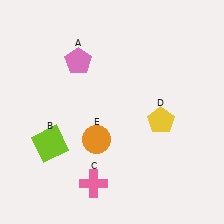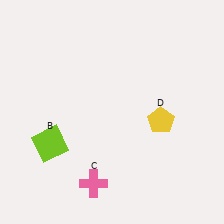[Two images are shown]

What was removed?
The orange circle (E), the pink pentagon (A) were removed in Image 2.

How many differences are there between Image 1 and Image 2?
There are 2 differences between the two images.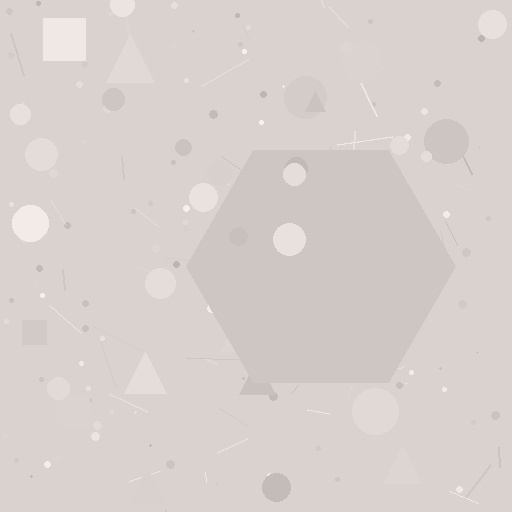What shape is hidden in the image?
A hexagon is hidden in the image.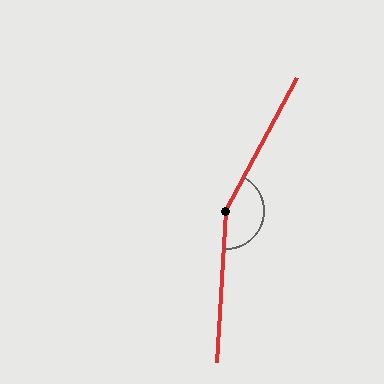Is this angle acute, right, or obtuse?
It is obtuse.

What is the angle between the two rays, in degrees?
Approximately 155 degrees.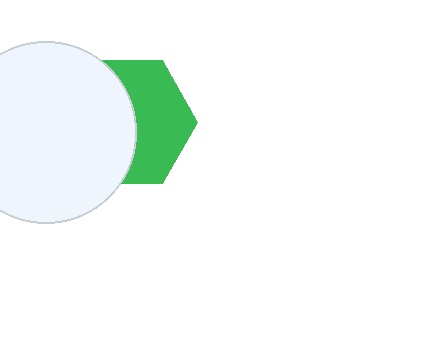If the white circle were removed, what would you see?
You would see the complete green hexagon.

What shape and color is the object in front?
The object in front is a white circle.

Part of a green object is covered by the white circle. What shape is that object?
It is a hexagon.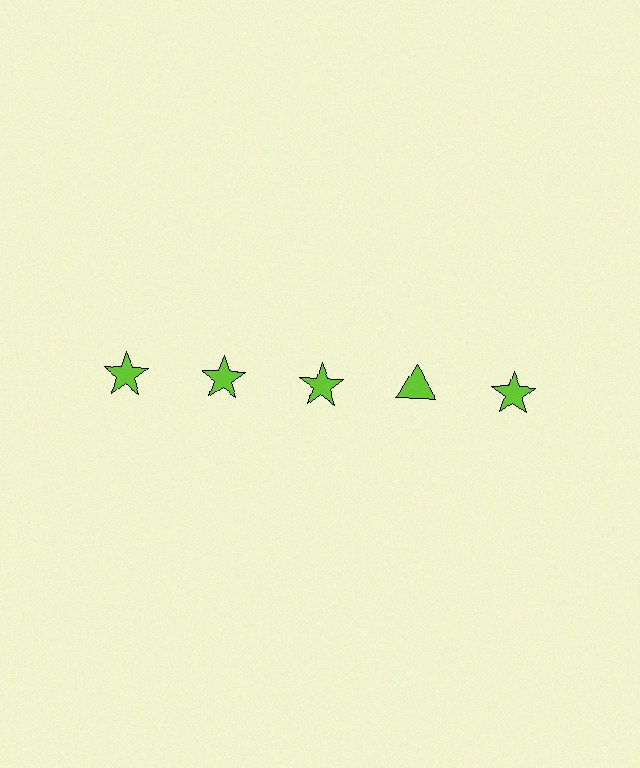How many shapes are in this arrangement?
There are 5 shapes arranged in a grid pattern.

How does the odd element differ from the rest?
It has a different shape: triangle instead of star.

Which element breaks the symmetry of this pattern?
The lime triangle in the top row, second from right column breaks the symmetry. All other shapes are lime stars.